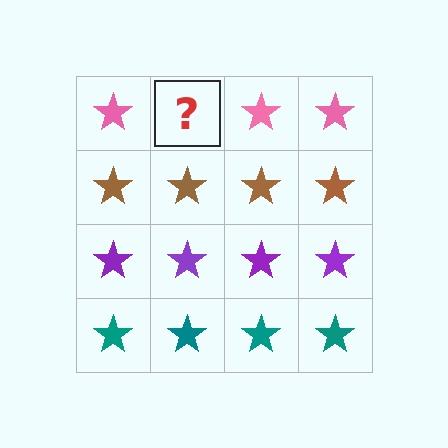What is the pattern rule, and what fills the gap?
The rule is that each row has a consistent color. The gap should be filled with a pink star.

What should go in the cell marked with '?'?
The missing cell should contain a pink star.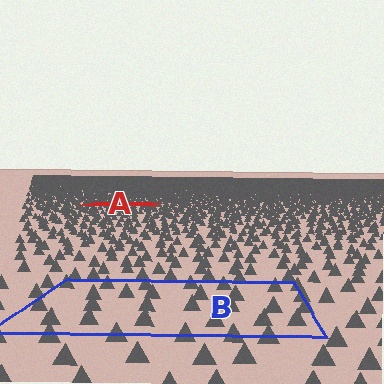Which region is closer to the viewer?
Region B is closer. The texture elements there are larger and more spread out.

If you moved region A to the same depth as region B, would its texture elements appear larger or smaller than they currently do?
They would appear larger. At a closer depth, the same texture elements are projected at a bigger on-screen size.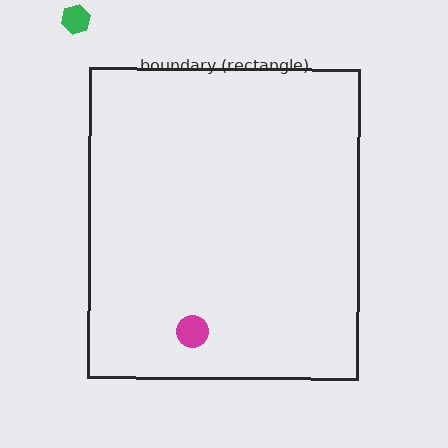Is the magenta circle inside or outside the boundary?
Inside.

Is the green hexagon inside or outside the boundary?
Outside.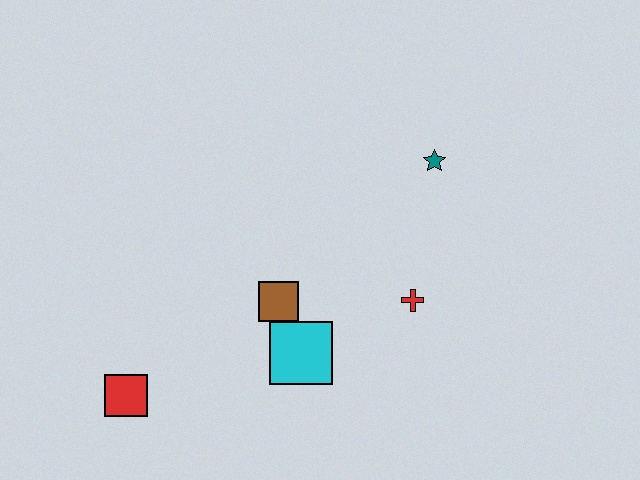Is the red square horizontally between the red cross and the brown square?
No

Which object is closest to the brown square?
The cyan square is closest to the brown square.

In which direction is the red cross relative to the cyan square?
The red cross is to the right of the cyan square.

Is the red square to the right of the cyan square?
No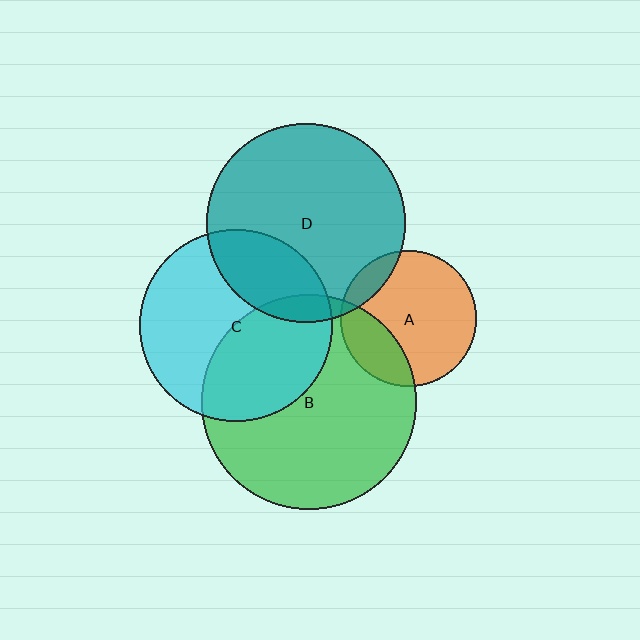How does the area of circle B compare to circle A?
Approximately 2.5 times.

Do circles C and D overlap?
Yes.